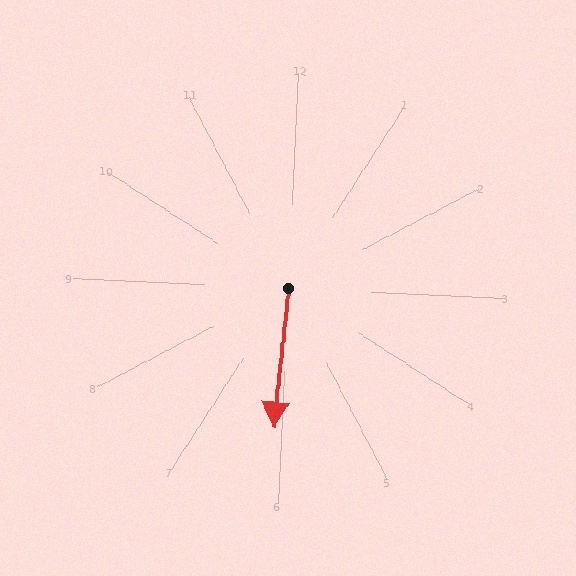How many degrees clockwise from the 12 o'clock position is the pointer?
Approximately 184 degrees.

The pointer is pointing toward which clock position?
Roughly 6 o'clock.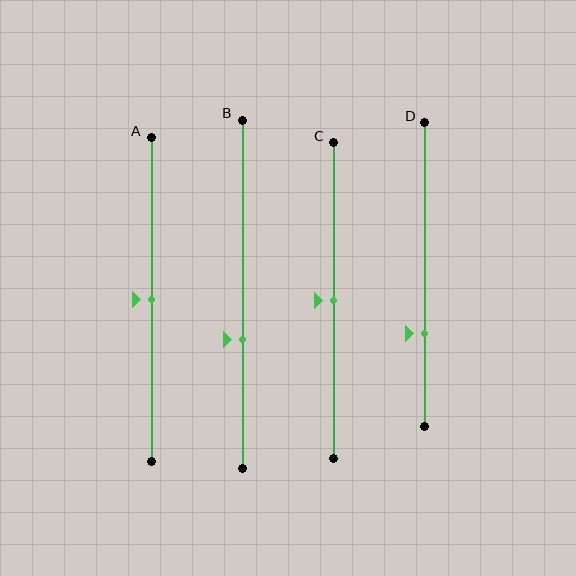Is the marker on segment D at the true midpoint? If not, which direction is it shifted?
No, the marker on segment D is shifted downward by about 19% of the segment length.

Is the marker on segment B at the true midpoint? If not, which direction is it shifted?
No, the marker on segment B is shifted downward by about 13% of the segment length.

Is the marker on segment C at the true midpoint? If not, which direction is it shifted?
Yes, the marker on segment C is at the true midpoint.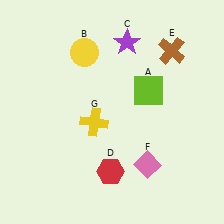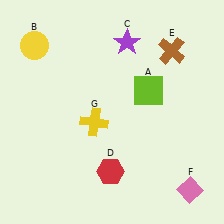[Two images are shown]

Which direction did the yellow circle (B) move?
The yellow circle (B) moved left.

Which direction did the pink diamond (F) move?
The pink diamond (F) moved right.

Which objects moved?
The objects that moved are: the yellow circle (B), the pink diamond (F).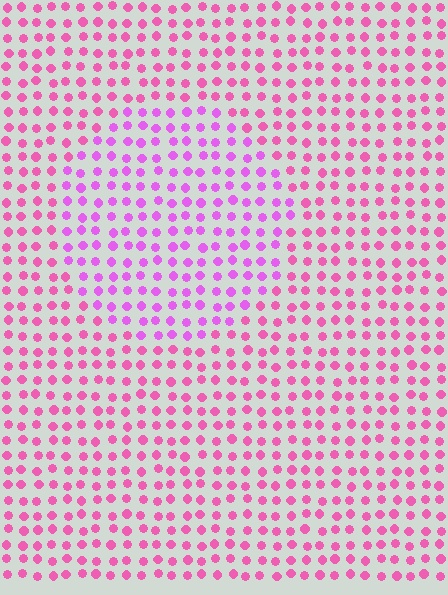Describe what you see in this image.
The image is filled with small pink elements in a uniform arrangement. A circle-shaped region is visible where the elements are tinted to a slightly different hue, forming a subtle color boundary.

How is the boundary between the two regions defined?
The boundary is defined purely by a slight shift in hue (about 28 degrees). Spacing, size, and orientation are identical on both sides.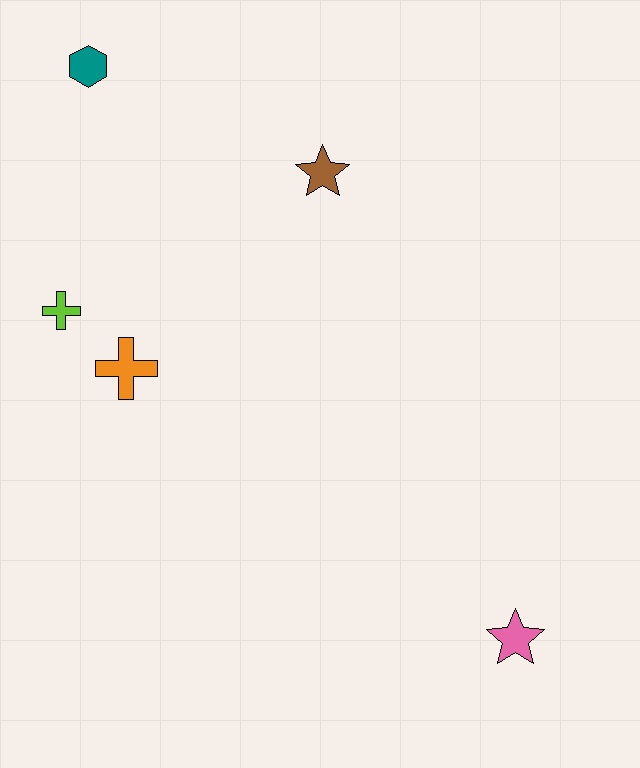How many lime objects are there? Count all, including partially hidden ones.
There is 1 lime object.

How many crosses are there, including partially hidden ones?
There are 2 crosses.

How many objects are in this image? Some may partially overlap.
There are 5 objects.